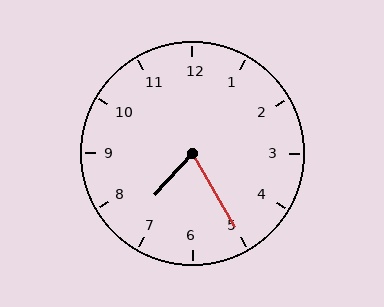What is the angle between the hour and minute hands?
Approximately 72 degrees.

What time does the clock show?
7:25.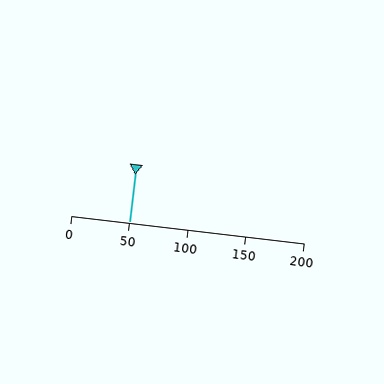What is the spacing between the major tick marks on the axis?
The major ticks are spaced 50 apart.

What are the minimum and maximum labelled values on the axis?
The axis runs from 0 to 200.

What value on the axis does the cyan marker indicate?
The marker indicates approximately 50.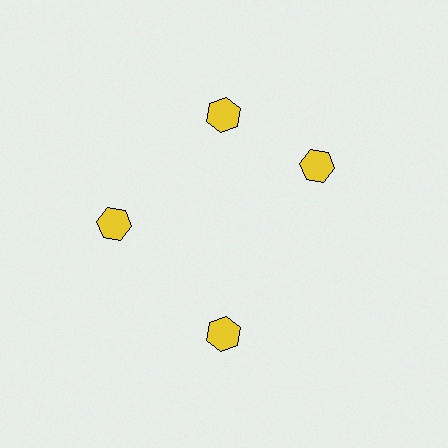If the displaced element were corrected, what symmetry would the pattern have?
It would have 4-fold rotational symmetry — the pattern would map onto itself every 90 degrees.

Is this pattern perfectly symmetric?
No. The 4 yellow hexagons are arranged in a ring, but one element near the 3 o'clock position is rotated out of alignment along the ring, breaking the 4-fold rotational symmetry.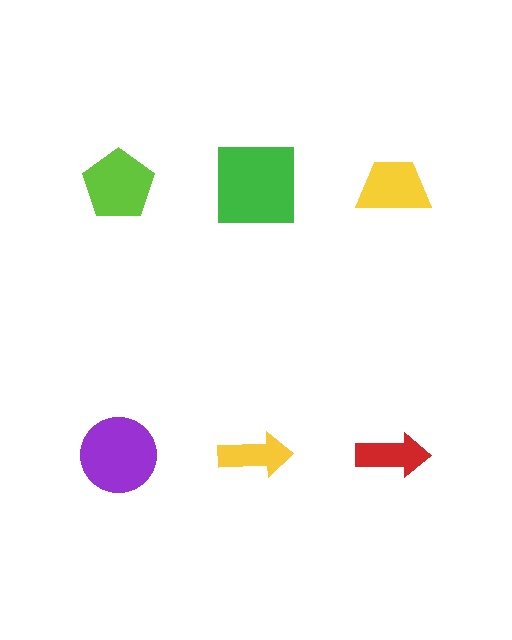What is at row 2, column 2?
A yellow arrow.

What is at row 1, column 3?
A yellow trapezoid.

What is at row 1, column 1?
A lime pentagon.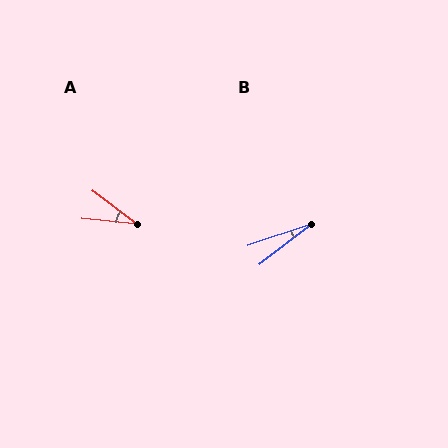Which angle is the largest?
A, at approximately 32 degrees.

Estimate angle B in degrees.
Approximately 19 degrees.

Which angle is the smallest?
B, at approximately 19 degrees.